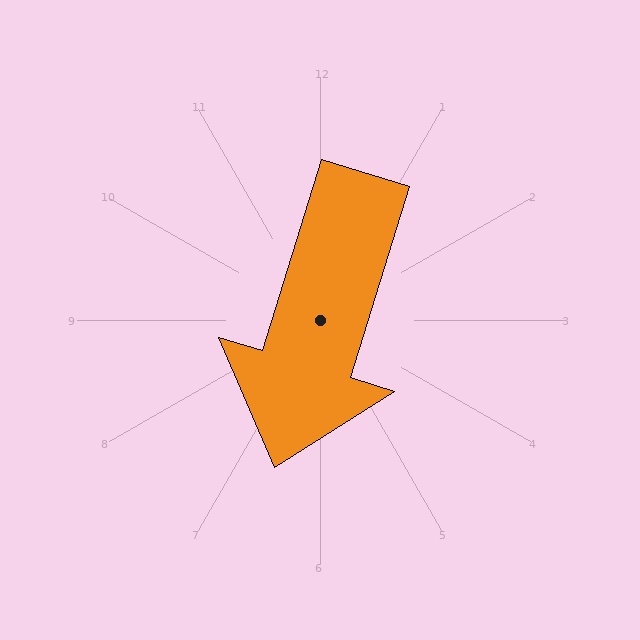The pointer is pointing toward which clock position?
Roughly 7 o'clock.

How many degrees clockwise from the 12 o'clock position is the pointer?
Approximately 197 degrees.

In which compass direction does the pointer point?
South.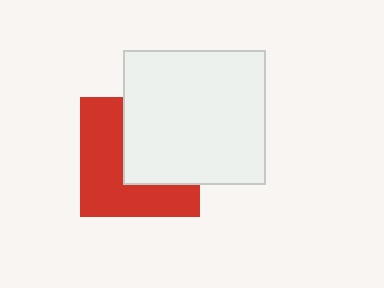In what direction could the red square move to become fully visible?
The red square could move toward the lower-left. That would shift it out from behind the white rectangle entirely.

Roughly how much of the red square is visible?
About half of it is visible (roughly 54%).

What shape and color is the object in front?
The object in front is a white rectangle.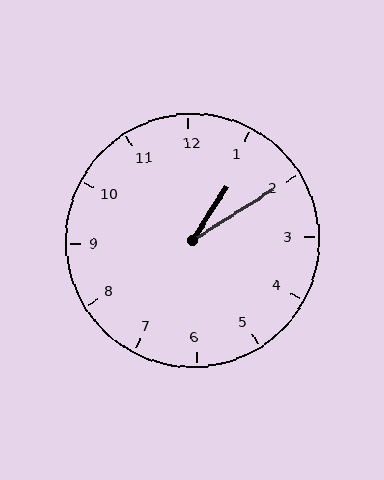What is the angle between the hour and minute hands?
Approximately 25 degrees.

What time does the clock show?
1:10.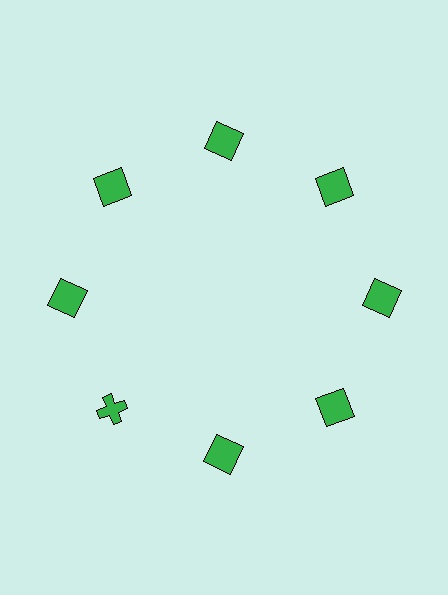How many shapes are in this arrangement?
There are 8 shapes arranged in a ring pattern.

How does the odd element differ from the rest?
It has a different shape: cross instead of square.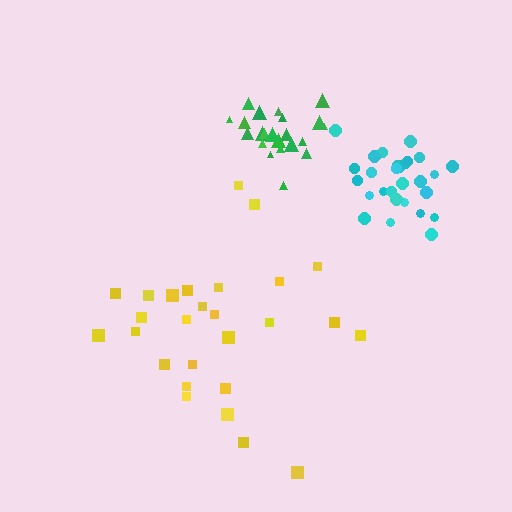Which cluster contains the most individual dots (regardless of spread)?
Cyan (28).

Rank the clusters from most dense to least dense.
cyan, green, yellow.